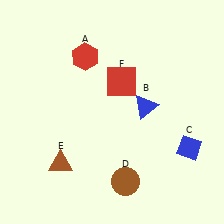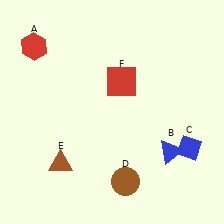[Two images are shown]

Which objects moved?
The objects that moved are: the red hexagon (A), the blue triangle (B).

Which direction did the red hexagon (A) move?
The red hexagon (A) moved left.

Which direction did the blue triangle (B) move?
The blue triangle (B) moved down.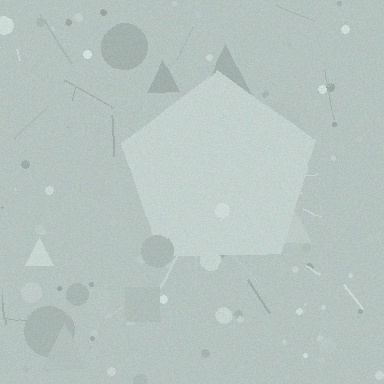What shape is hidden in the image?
A pentagon is hidden in the image.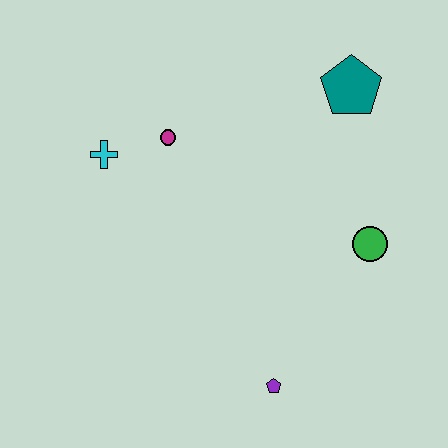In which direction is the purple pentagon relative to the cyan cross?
The purple pentagon is below the cyan cross.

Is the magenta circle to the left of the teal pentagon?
Yes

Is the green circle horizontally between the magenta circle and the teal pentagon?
No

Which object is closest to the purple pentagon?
The green circle is closest to the purple pentagon.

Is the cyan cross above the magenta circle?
No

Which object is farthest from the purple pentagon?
The teal pentagon is farthest from the purple pentagon.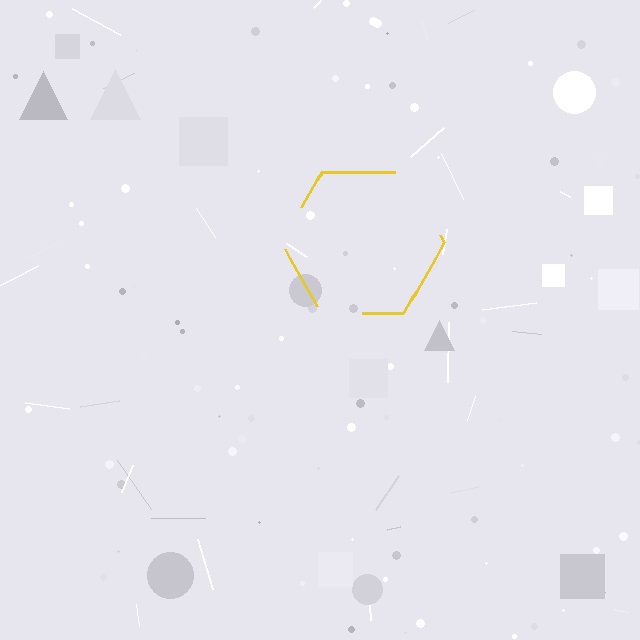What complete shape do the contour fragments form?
The contour fragments form a hexagon.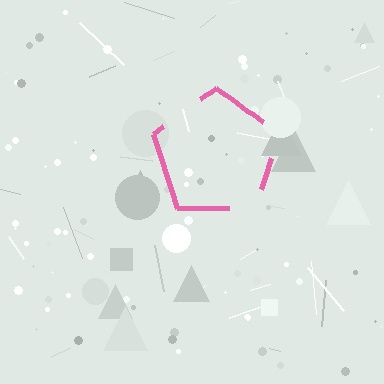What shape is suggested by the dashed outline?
The dashed outline suggests a pentagon.